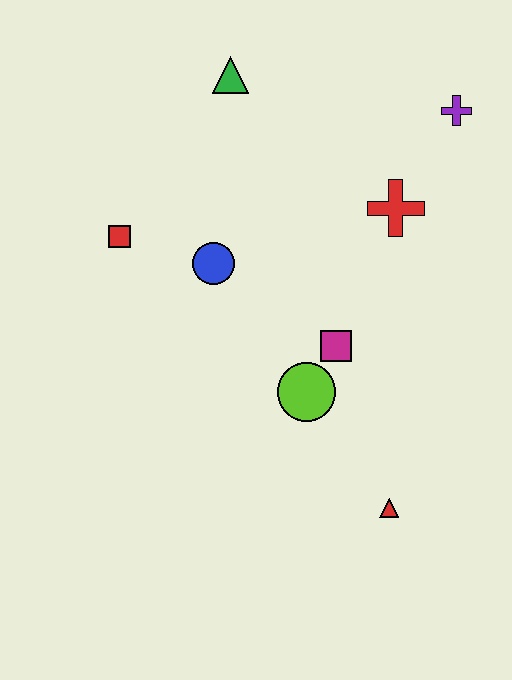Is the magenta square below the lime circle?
No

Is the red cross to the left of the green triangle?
No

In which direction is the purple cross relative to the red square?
The purple cross is to the right of the red square.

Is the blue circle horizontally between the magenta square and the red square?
Yes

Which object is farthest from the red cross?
The red triangle is farthest from the red cross.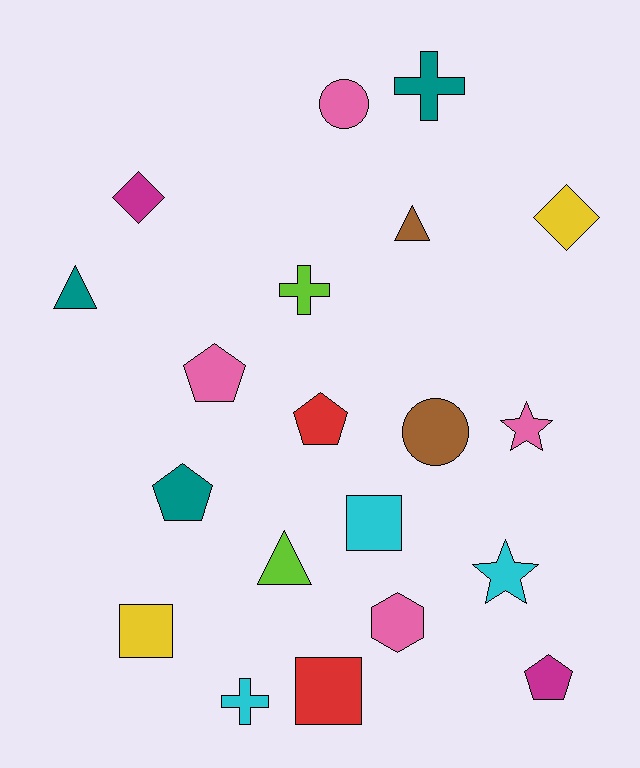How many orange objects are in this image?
There are no orange objects.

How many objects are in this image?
There are 20 objects.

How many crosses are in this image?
There are 3 crosses.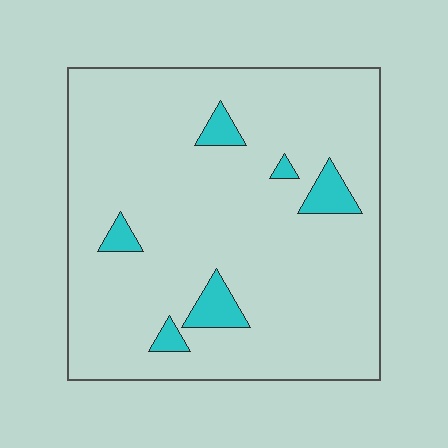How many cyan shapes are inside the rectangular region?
6.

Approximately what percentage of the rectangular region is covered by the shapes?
Approximately 10%.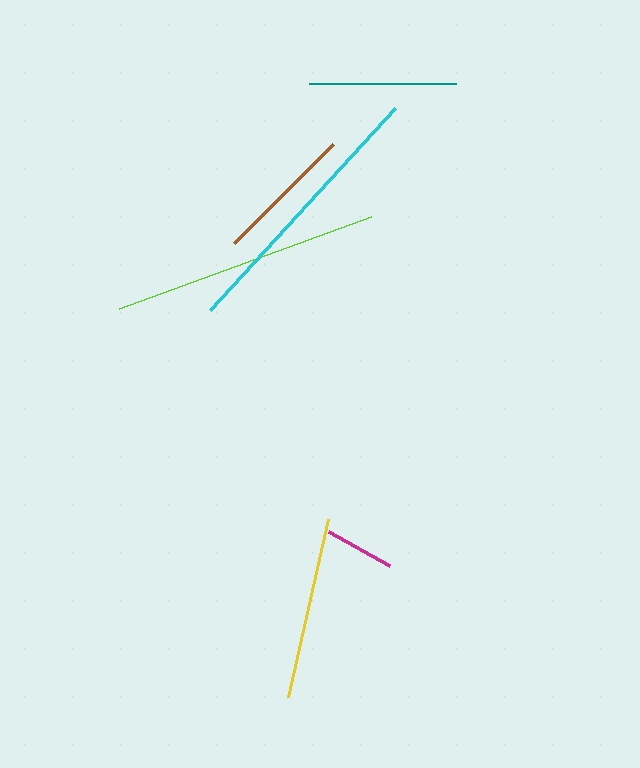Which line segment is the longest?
The cyan line is the longest at approximately 274 pixels.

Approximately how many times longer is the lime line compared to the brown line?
The lime line is approximately 1.9 times the length of the brown line.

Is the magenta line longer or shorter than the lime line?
The lime line is longer than the magenta line.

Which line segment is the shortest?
The magenta line is the shortest at approximately 70 pixels.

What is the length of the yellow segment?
The yellow segment is approximately 182 pixels long.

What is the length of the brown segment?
The brown segment is approximately 140 pixels long.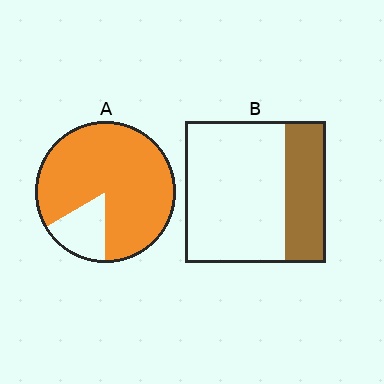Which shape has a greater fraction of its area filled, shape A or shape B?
Shape A.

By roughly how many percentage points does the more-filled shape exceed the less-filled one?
By roughly 55 percentage points (A over B).